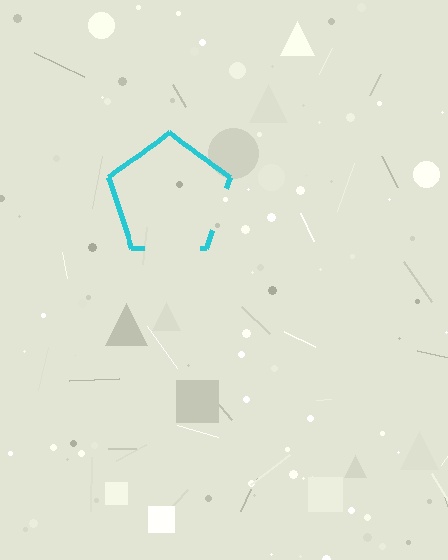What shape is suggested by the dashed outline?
The dashed outline suggests a pentagon.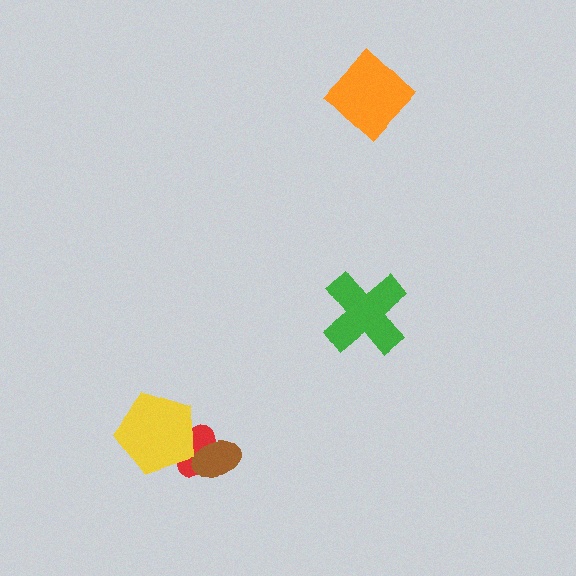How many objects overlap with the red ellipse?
2 objects overlap with the red ellipse.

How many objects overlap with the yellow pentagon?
1 object overlaps with the yellow pentagon.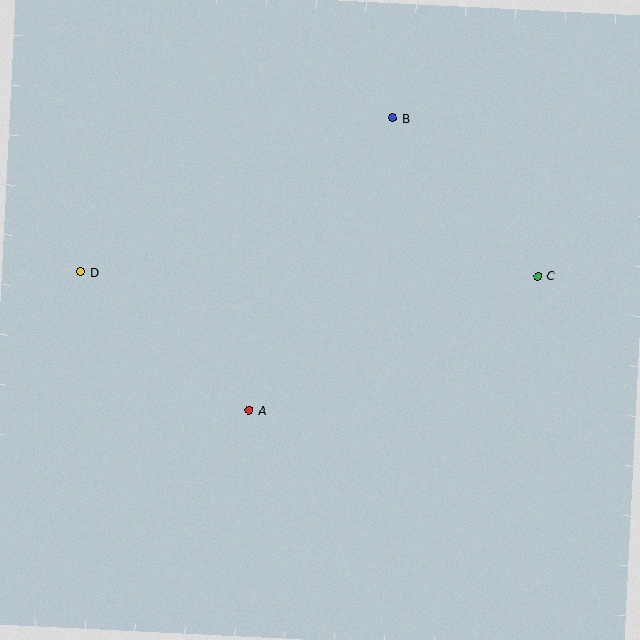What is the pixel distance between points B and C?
The distance between B and C is 214 pixels.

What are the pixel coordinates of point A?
Point A is at (249, 411).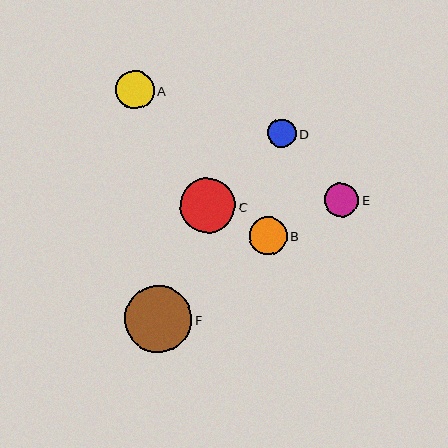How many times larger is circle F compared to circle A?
Circle F is approximately 1.8 times the size of circle A.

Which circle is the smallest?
Circle D is the smallest with a size of approximately 28 pixels.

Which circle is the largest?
Circle F is the largest with a size of approximately 67 pixels.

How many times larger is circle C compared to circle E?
Circle C is approximately 1.6 times the size of circle E.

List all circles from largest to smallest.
From largest to smallest: F, C, A, B, E, D.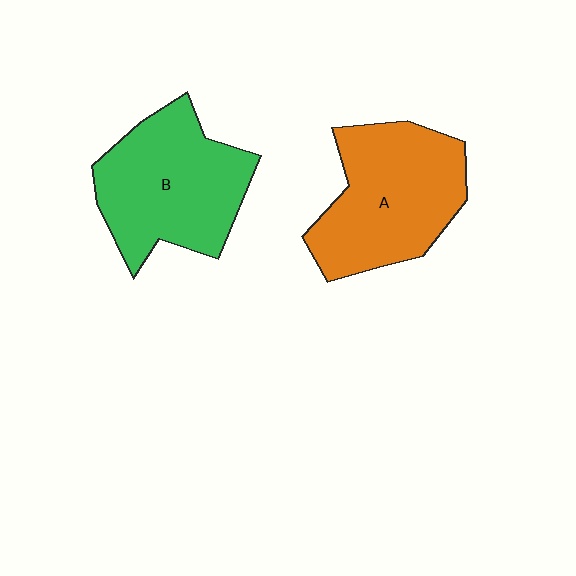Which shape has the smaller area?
Shape B (green).